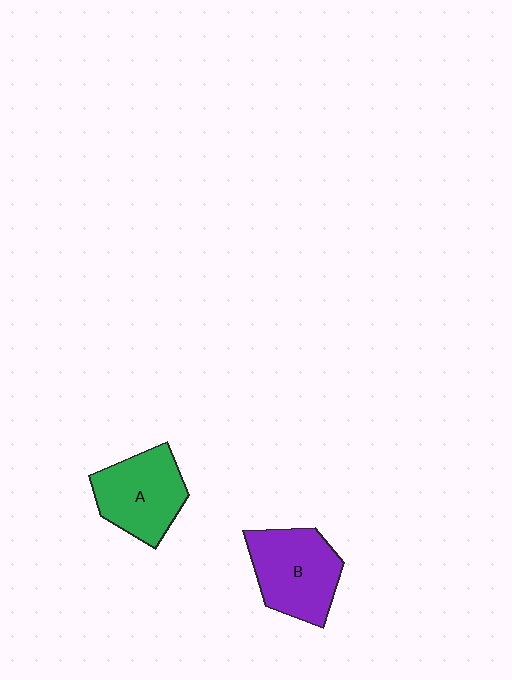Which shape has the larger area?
Shape B (purple).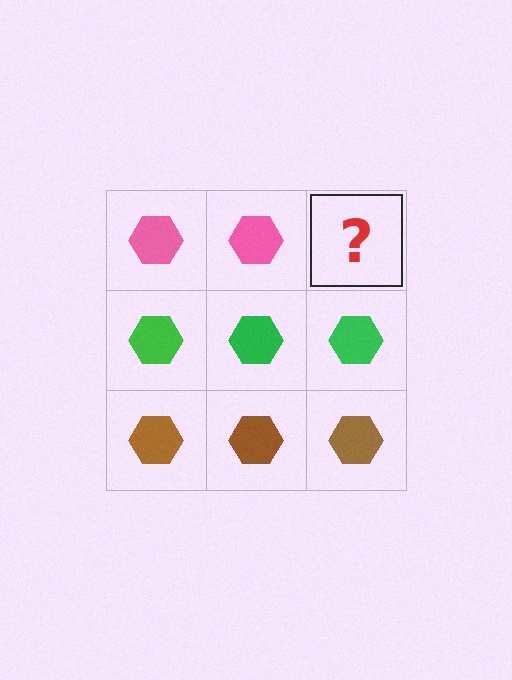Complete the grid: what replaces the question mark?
The question mark should be replaced with a pink hexagon.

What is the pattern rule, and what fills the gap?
The rule is that each row has a consistent color. The gap should be filled with a pink hexagon.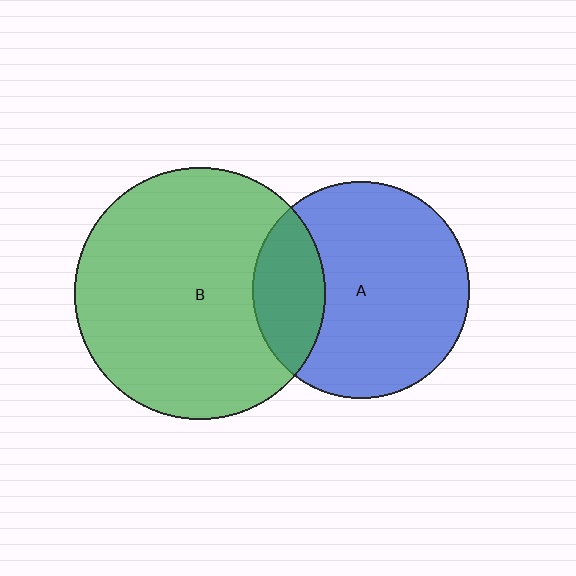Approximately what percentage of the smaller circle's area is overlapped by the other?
Approximately 25%.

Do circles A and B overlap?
Yes.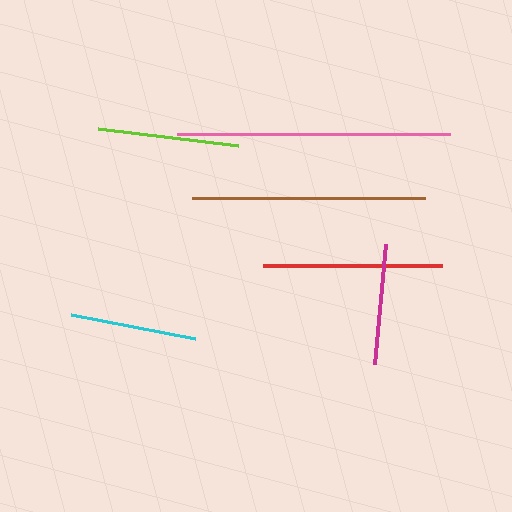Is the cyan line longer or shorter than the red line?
The red line is longer than the cyan line.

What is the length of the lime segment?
The lime segment is approximately 141 pixels long.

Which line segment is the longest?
The pink line is the longest at approximately 273 pixels.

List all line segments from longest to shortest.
From longest to shortest: pink, brown, red, lime, cyan, magenta.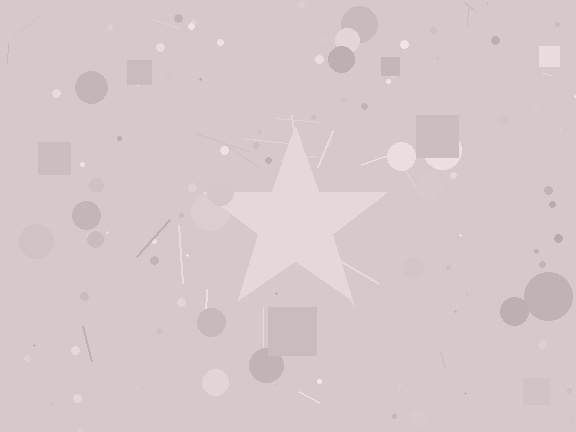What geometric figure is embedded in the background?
A star is embedded in the background.